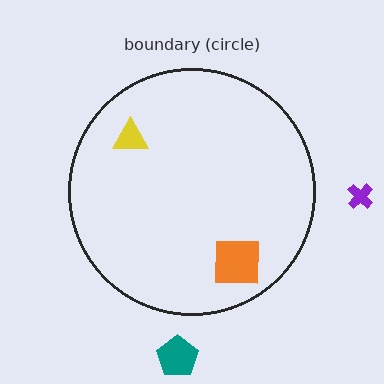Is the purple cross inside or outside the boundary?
Outside.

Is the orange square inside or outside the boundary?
Inside.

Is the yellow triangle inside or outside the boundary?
Inside.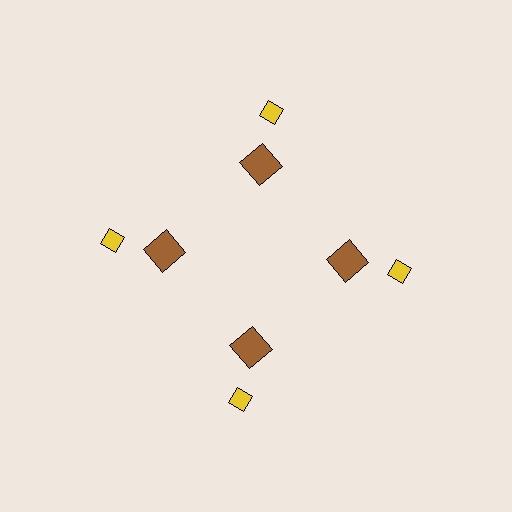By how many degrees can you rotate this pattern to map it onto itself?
The pattern maps onto itself every 90 degrees of rotation.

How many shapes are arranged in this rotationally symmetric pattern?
There are 8 shapes, arranged in 4 groups of 2.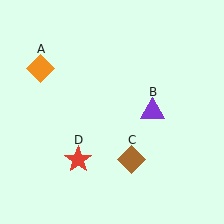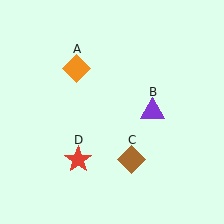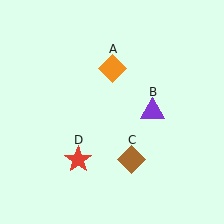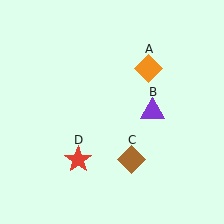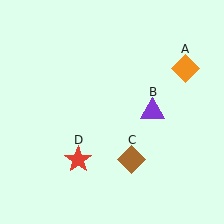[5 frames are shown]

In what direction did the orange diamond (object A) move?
The orange diamond (object A) moved right.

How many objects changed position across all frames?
1 object changed position: orange diamond (object A).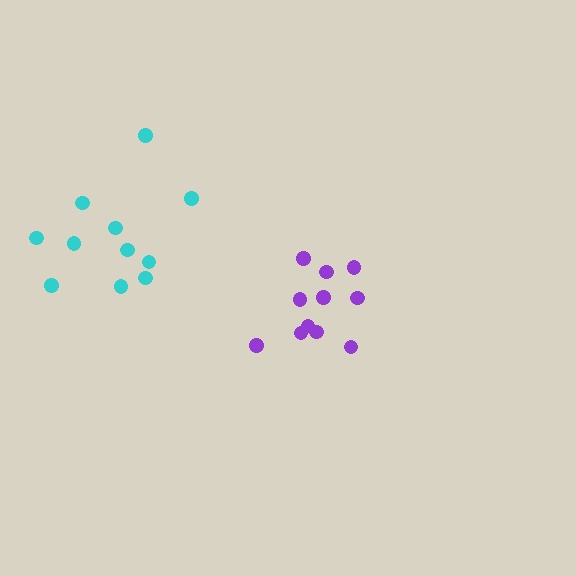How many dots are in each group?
Group 1: 11 dots, Group 2: 11 dots (22 total).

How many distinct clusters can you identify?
There are 2 distinct clusters.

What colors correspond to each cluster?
The clusters are colored: cyan, purple.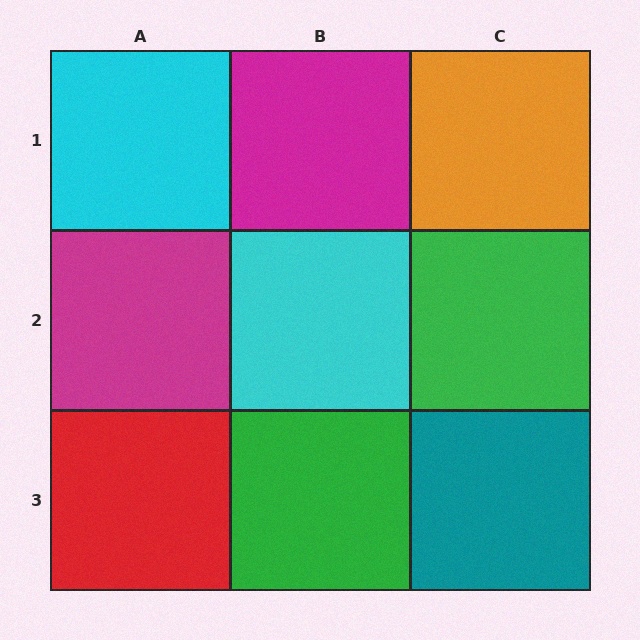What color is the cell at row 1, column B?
Magenta.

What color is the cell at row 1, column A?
Cyan.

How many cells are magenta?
2 cells are magenta.